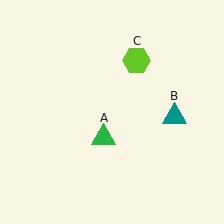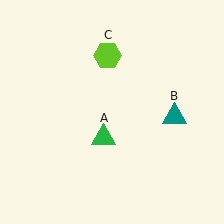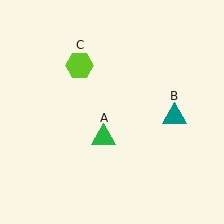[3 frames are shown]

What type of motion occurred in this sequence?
The lime hexagon (object C) rotated counterclockwise around the center of the scene.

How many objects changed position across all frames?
1 object changed position: lime hexagon (object C).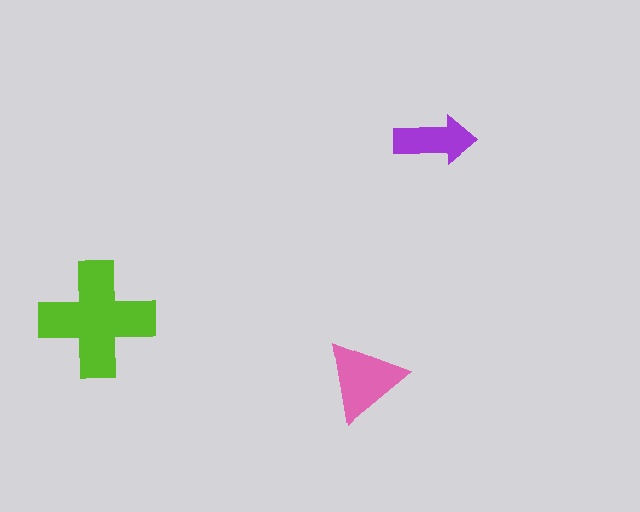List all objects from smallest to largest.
The purple arrow, the pink triangle, the lime cross.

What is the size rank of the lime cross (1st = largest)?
1st.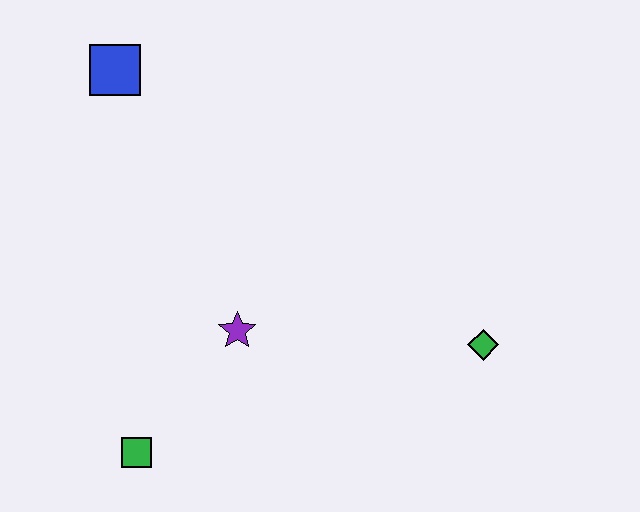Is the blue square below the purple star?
No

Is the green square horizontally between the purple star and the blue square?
Yes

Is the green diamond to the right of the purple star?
Yes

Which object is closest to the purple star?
The green square is closest to the purple star.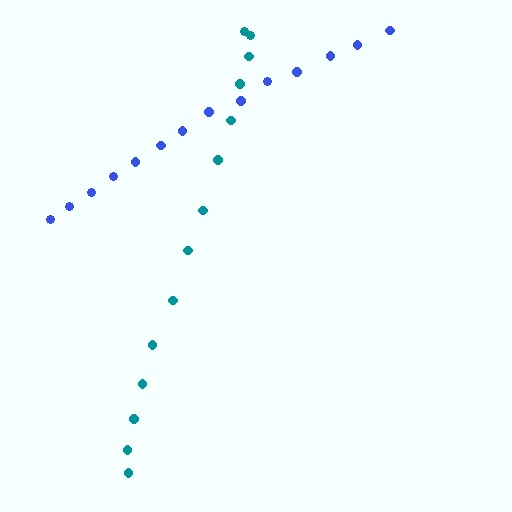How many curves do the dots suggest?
There are 2 distinct paths.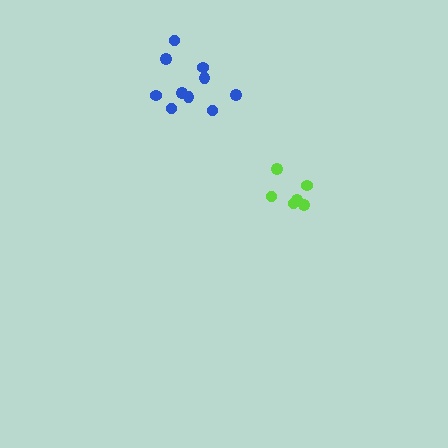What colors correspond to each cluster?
The clusters are colored: blue, lime.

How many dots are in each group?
Group 1: 10 dots, Group 2: 6 dots (16 total).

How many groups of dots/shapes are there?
There are 2 groups.